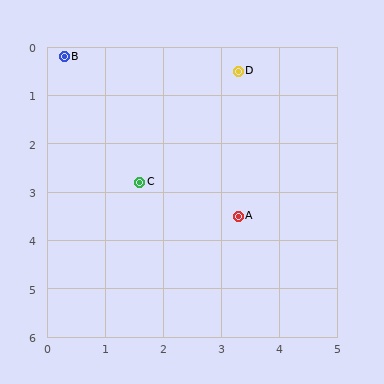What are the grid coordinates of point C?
Point C is at approximately (1.6, 2.8).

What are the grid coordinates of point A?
Point A is at approximately (3.3, 3.5).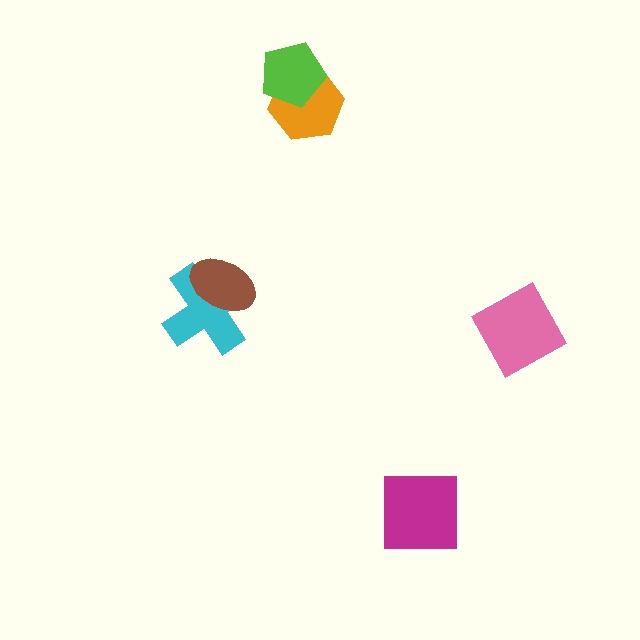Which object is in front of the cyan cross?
The brown ellipse is in front of the cyan cross.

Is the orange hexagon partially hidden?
Yes, it is partially covered by another shape.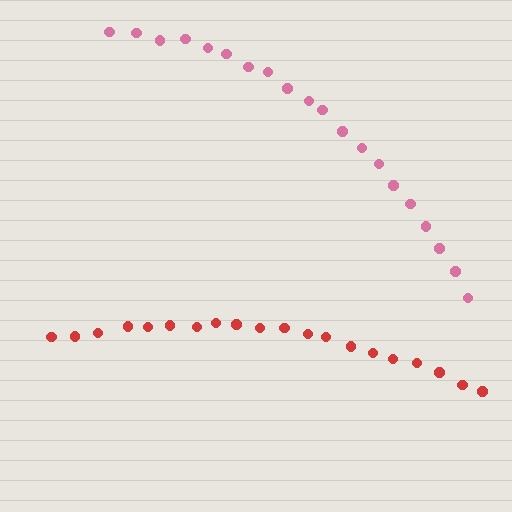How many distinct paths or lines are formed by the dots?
There are 2 distinct paths.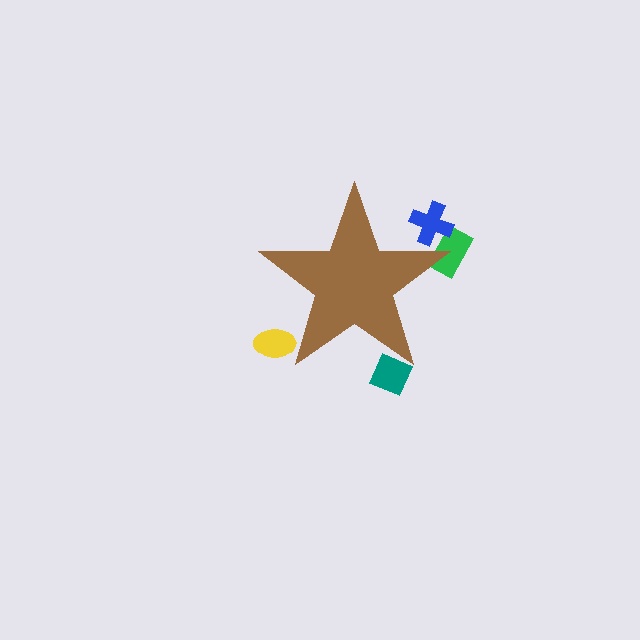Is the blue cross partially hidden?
Yes, the blue cross is partially hidden behind the brown star.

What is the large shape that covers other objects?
A brown star.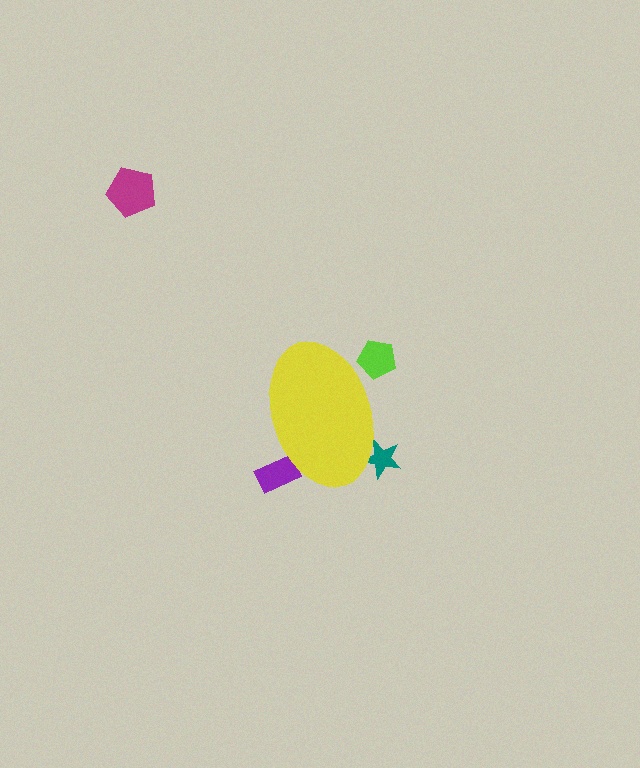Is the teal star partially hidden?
Yes, the teal star is partially hidden behind the yellow ellipse.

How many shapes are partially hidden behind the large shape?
3 shapes are partially hidden.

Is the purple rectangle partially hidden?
Yes, the purple rectangle is partially hidden behind the yellow ellipse.